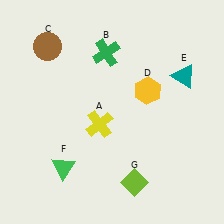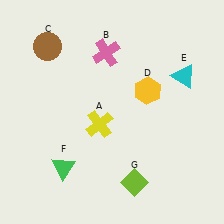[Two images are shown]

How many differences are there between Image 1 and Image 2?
There are 2 differences between the two images.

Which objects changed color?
B changed from green to pink. E changed from teal to cyan.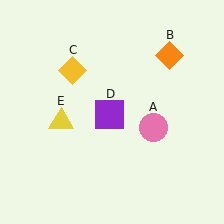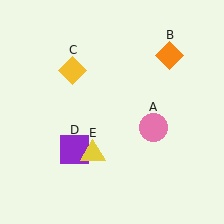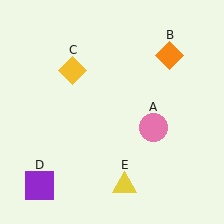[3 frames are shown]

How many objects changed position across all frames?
2 objects changed position: purple square (object D), yellow triangle (object E).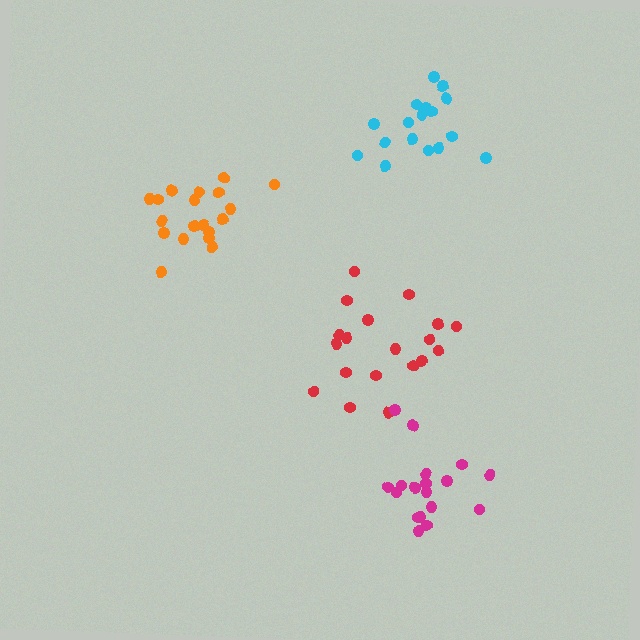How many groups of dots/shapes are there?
There are 4 groups.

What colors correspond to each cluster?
The clusters are colored: cyan, orange, red, magenta.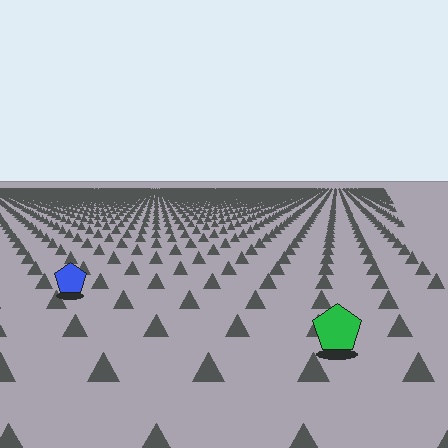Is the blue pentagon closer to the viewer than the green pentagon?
No. The green pentagon is closer — you can tell from the texture gradient: the ground texture is coarser near it.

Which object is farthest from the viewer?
The blue pentagon is farthest from the viewer. It appears smaller and the ground texture around it is denser.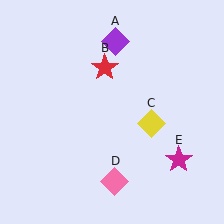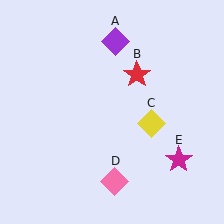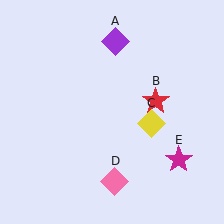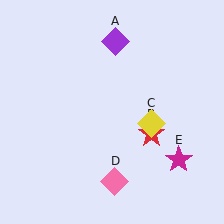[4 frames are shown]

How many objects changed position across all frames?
1 object changed position: red star (object B).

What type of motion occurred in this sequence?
The red star (object B) rotated clockwise around the center of the scene.